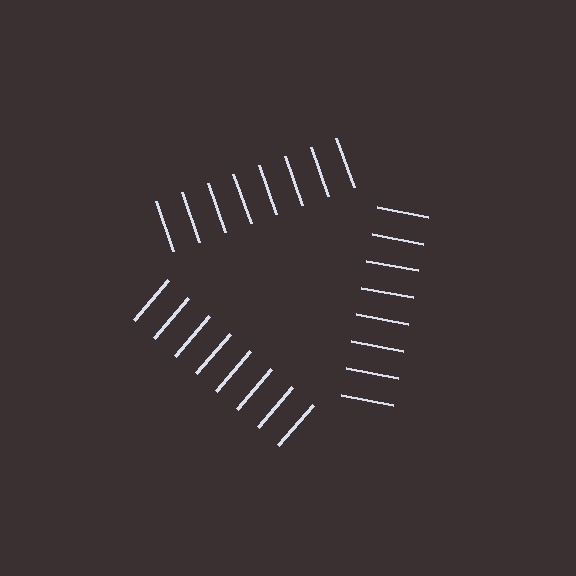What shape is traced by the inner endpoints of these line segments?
An illusory triangle — the line segments terminate on its edges but no continuous stroke is drawn.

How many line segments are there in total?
24 — 8 along each of the 3 edges.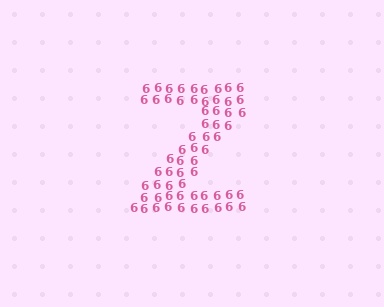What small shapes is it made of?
It is made of small digit 6's.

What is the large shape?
The large shape is the letter Z.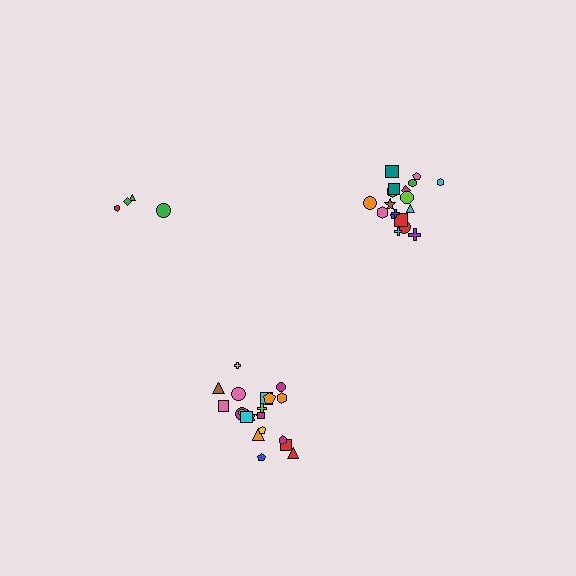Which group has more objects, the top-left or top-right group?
The top-right group.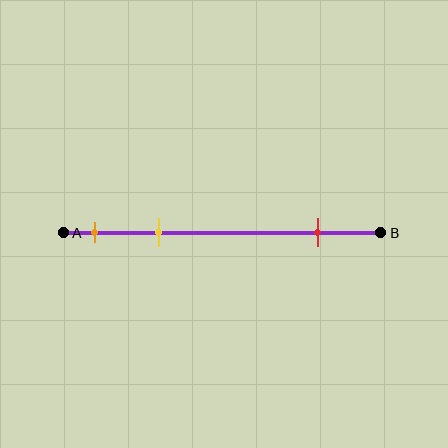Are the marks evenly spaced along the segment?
No, the marks are not evenly spaced.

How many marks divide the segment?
There are 3 marks dividing the segment.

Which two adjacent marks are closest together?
The orange and yellow marks are the closest adjacent pair.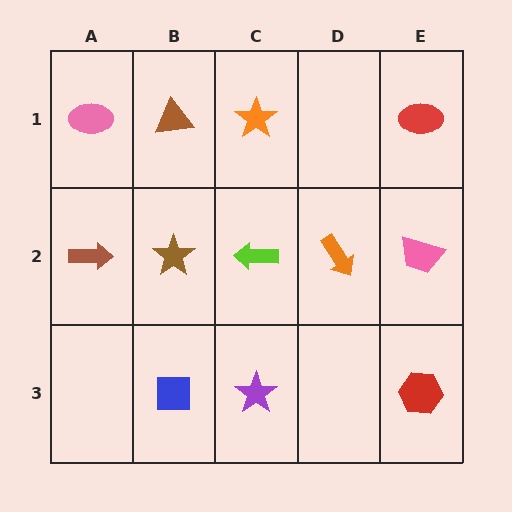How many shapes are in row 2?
5 shapes.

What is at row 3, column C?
A purple star.